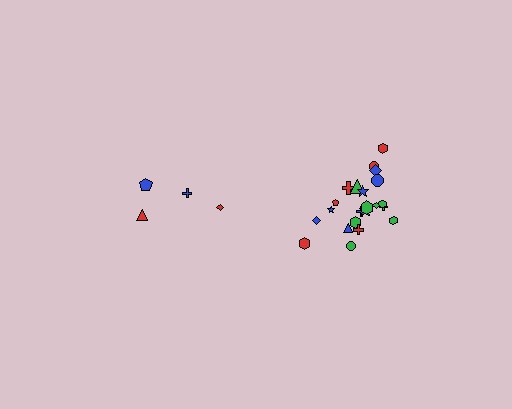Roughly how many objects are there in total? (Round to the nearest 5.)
Roughly 25 objects in total.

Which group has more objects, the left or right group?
The right group.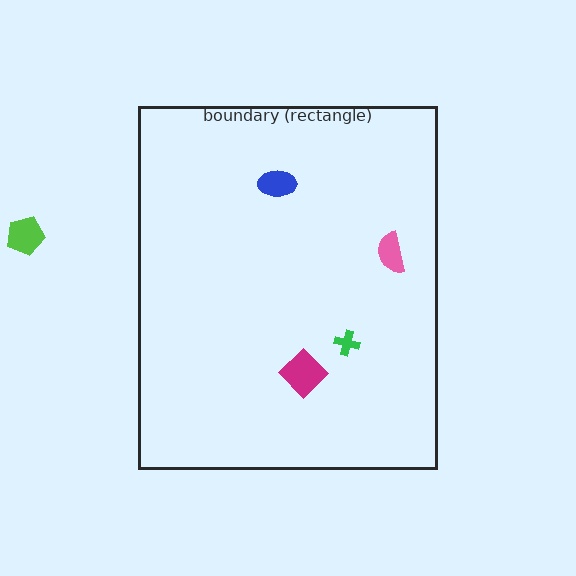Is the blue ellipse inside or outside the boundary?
Inside.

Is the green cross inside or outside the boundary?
Inside.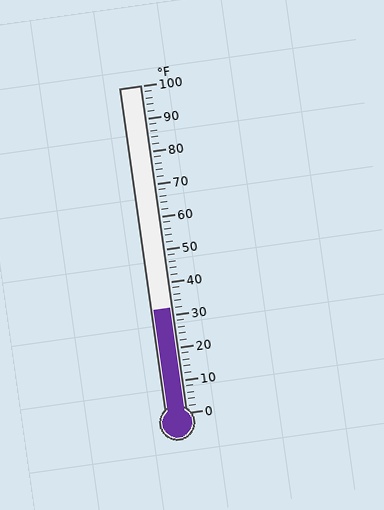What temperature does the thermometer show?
The thermometer shows approximately 32°F.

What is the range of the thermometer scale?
The thermometer scale ranges from 0°F to 100°F.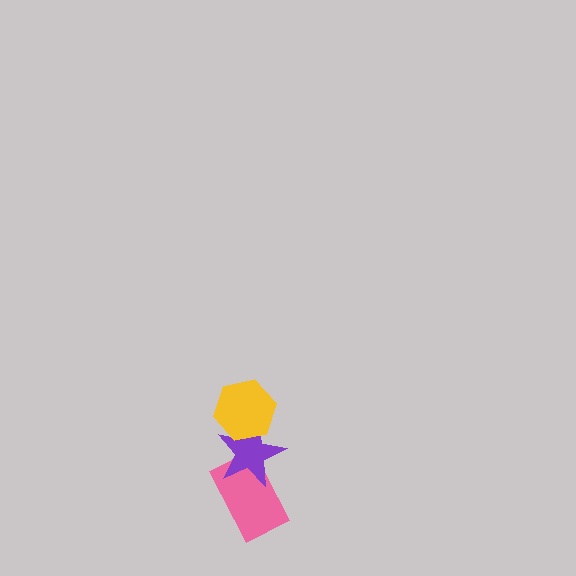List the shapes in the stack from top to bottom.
From top to bottom: the yellow hexagon, the purple star, the pink rectangle.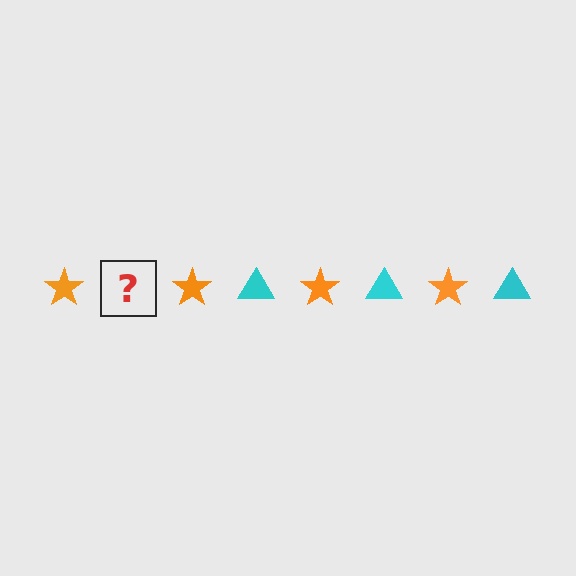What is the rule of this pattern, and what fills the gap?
The rule is that the pattern alternates between orange star and cyan triangle. The gap should be filled with a cyan triangle.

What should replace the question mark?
The question mark should be replaced with a cyan triangle.